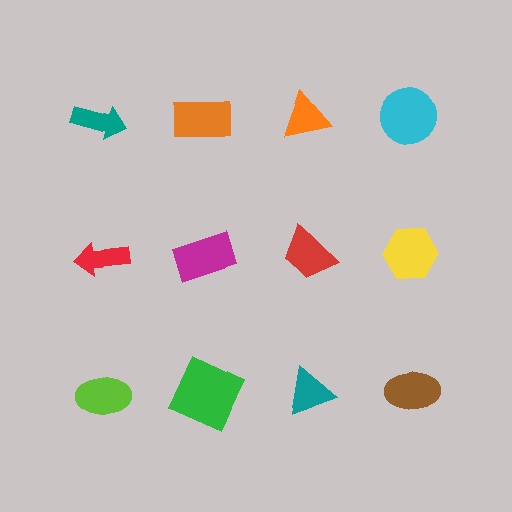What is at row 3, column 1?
A lime ellipse.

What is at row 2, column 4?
A yellow hexagon.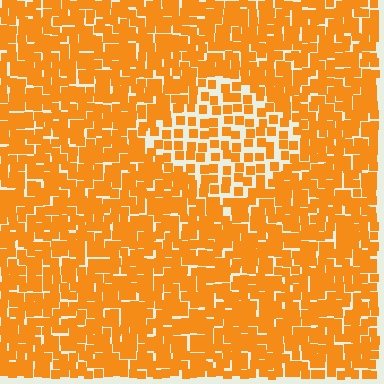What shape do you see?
I see a diamond.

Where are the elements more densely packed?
The elements are more densely packed outside the diamond boundary.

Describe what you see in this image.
The image contains small orange elements arranged at two different densities. A diamond-shaped region is visible where the elements are less densely packed than the surrounding area.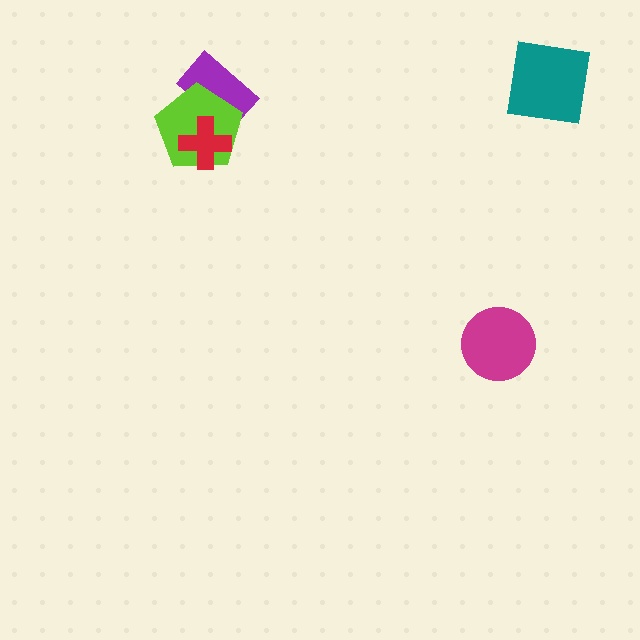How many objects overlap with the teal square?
0 objects overlap with the teal square.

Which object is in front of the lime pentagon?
The red cross is in front of the lime pentagon.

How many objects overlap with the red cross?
2 objects overlap with the red cross.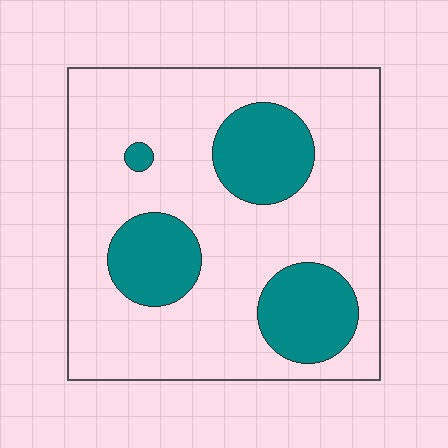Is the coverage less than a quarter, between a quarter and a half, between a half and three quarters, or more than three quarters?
Less than a quarter.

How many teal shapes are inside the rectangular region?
4.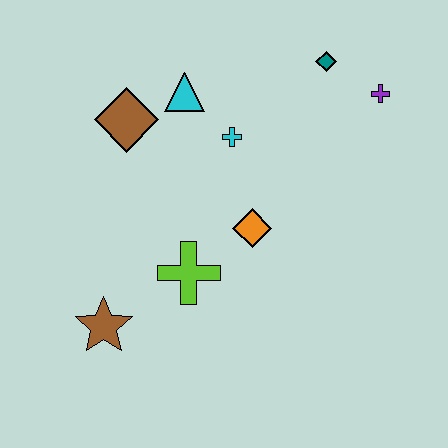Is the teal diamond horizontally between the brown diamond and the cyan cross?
No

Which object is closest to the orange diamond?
The lime cross is closest to the orange diamond.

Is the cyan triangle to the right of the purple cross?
No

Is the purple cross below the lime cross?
No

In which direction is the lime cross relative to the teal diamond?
The lime cross is below the teal diamond.